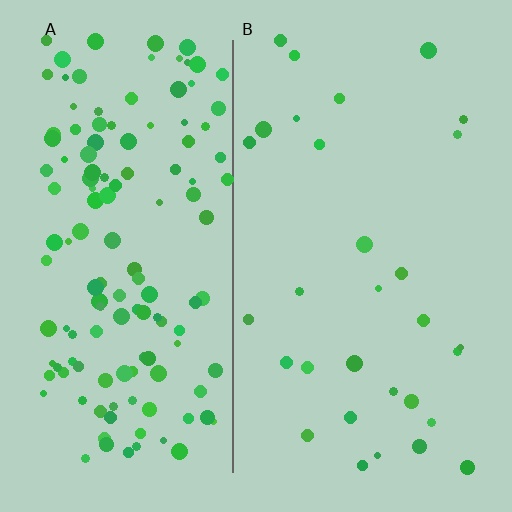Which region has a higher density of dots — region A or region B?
A (the left).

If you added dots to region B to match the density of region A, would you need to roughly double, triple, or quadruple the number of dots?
Approximately quadruple.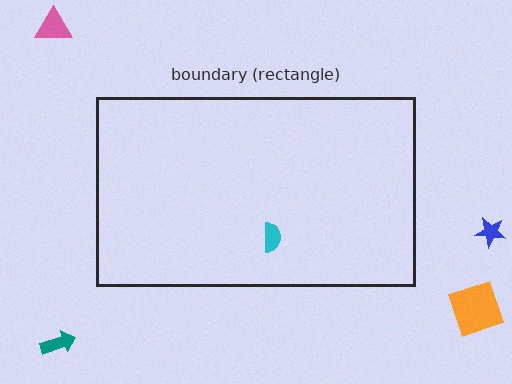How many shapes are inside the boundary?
1 inside, 4 outside.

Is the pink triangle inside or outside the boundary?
Outside.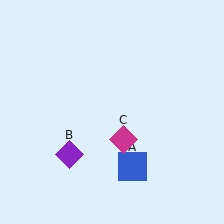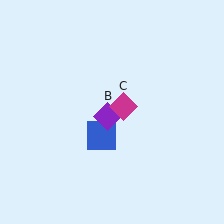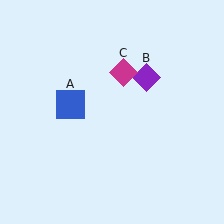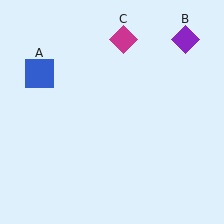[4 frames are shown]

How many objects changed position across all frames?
3 objects changed position: blue square (object A), purple diamond (object B), magenta diamond (object C).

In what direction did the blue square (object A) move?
The blue square (object A) moved up and to the left.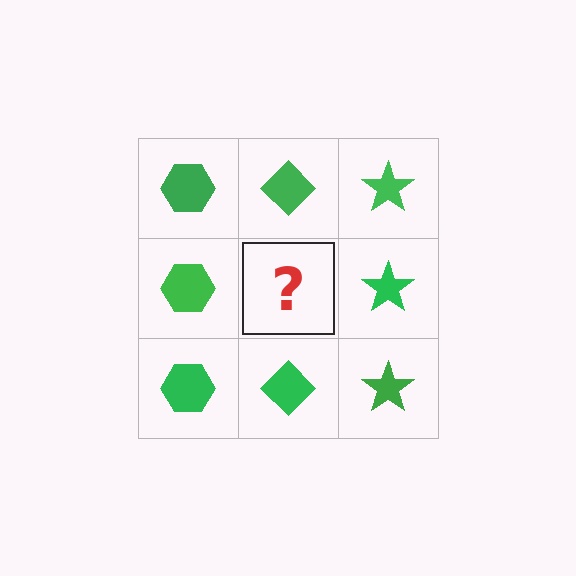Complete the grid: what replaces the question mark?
The question mark should be replaced with a green diamond.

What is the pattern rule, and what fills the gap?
The rule is that each column has a consistent shape. The gap should be filled with a green diamond.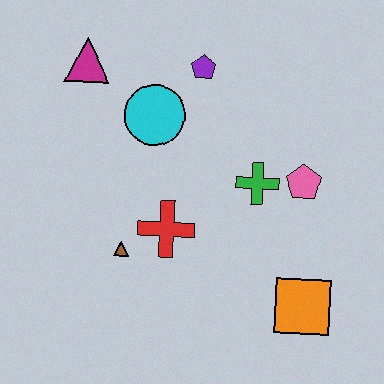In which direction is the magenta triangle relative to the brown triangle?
The magenta triangle is above the brown triangle.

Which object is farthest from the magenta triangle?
The orange square is farthest from the magenta triangle.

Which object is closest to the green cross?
The pink pentagon is closest to the green cross.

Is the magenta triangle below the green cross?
No